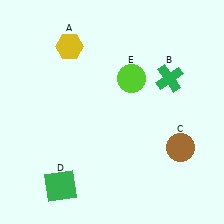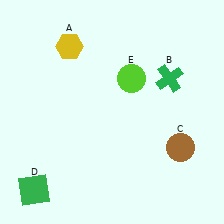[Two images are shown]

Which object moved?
The green square (D) moved left.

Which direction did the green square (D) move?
The green square (D) moved left.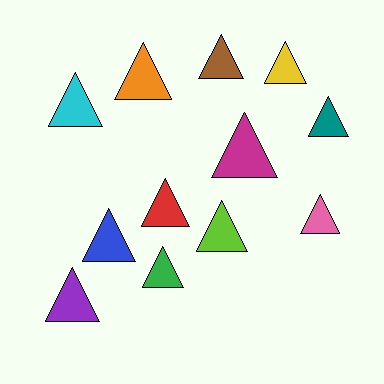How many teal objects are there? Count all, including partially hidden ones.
There is 1 teal object.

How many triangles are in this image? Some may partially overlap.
There are 12 triangles.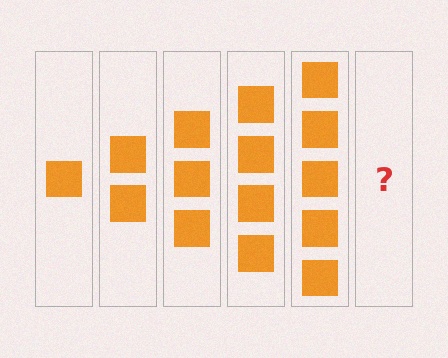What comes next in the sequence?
The next element should be 6 squares.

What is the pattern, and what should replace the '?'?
The pattern is that each step adds one more square. The '?' should be 6 squares.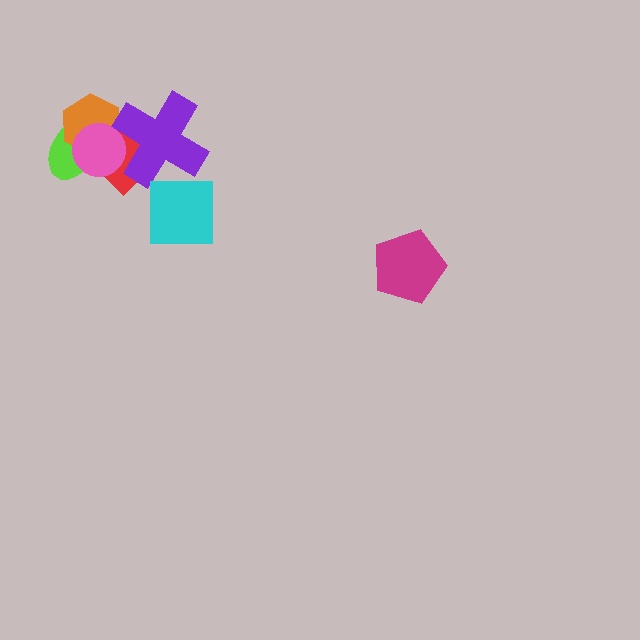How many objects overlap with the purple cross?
3 objects overlap with the purple cross.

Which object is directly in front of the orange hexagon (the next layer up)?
The red diamond is directly in front of the orange hexagon.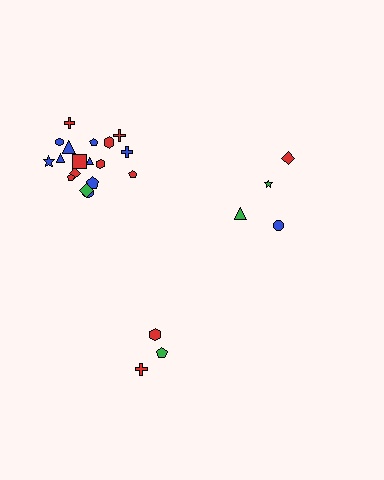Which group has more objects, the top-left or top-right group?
The top-left group.